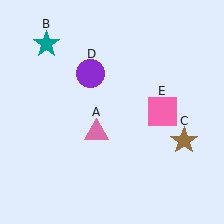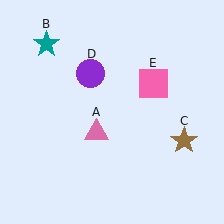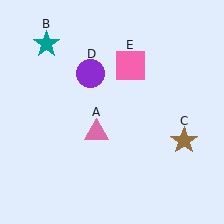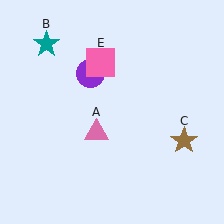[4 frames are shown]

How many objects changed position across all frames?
1 object changed position: pink square (object E).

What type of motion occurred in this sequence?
The pink square (object E) rotated counterclockwise around the center of the scene.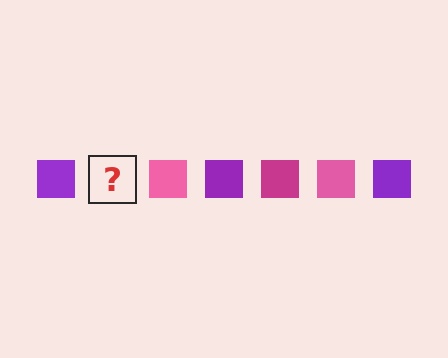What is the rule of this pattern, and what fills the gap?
The rule is that the pattern cycles through purple, magenta, pink squares. The gap should be filled with a magenta square.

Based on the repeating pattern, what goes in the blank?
The blank should be a magenta square.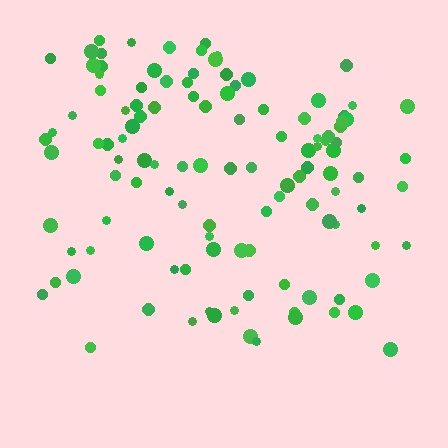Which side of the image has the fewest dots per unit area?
The bottom.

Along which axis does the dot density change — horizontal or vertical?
Vertical.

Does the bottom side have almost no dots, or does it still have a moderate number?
Still a moderate number, just noticeably fewer than the top.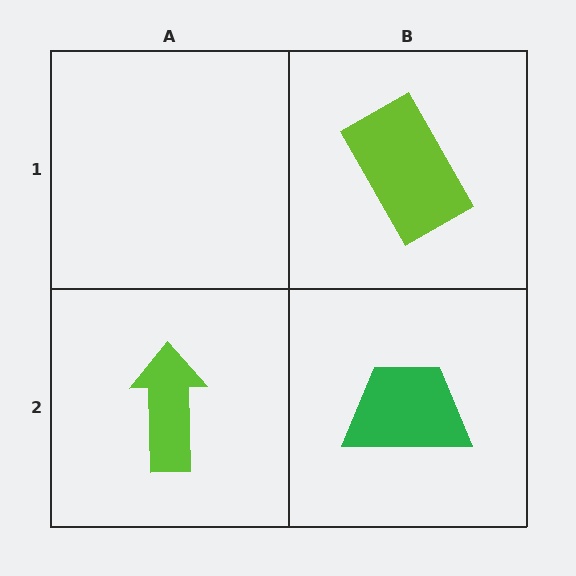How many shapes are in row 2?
2 shapes.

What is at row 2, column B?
A green trapezoid.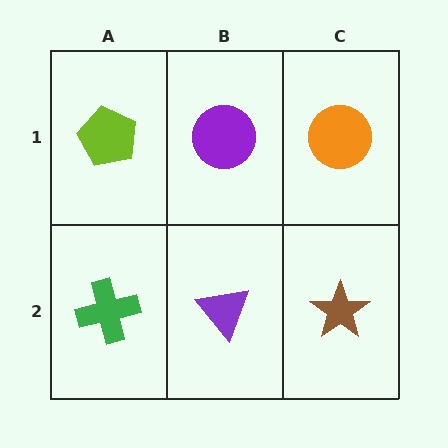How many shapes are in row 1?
3 shapes.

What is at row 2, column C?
A brown star.